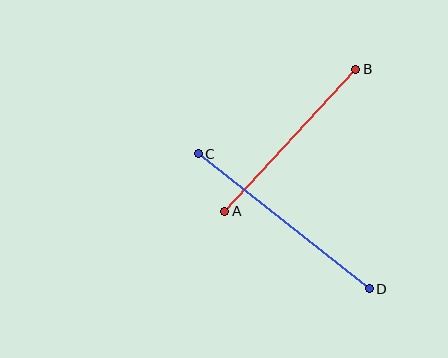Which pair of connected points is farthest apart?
Points C and D are farthest apart.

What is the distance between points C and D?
The distance is approximately 218 pixels.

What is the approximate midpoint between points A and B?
The midpoint is at approximately (290, 140) pixels.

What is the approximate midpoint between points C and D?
The midpoint is at approximately (284, 221) pixels.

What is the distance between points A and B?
The distance is approximately 193 pixels.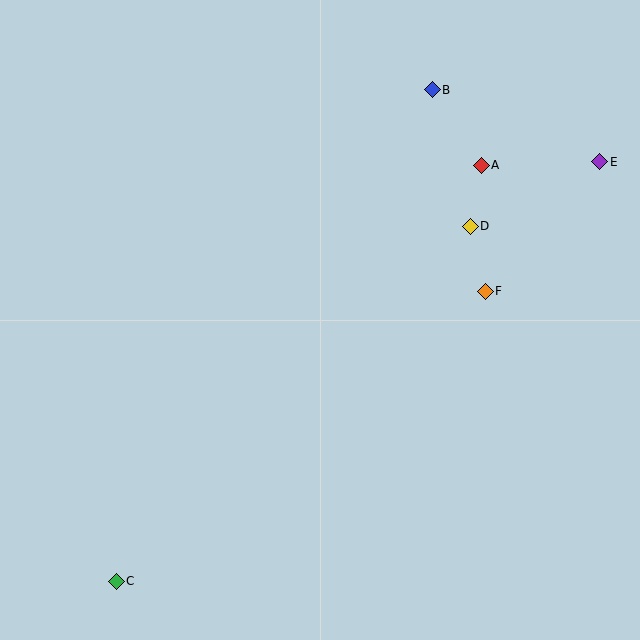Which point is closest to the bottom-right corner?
Point F is closest to the bottom-right corner.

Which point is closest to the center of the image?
Point F at (485, 291) is closest to the center.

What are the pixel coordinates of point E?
Point E is at (600, 162).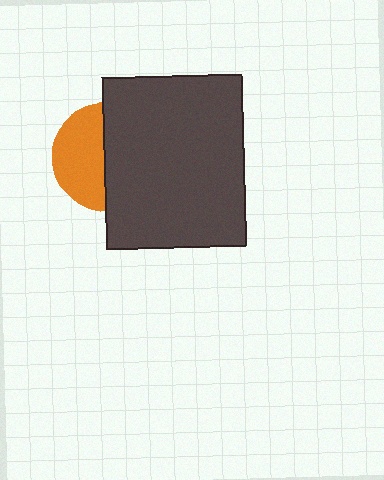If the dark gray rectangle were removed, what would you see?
You would see the complete orange circle.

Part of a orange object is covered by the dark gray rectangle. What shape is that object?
It is a circle.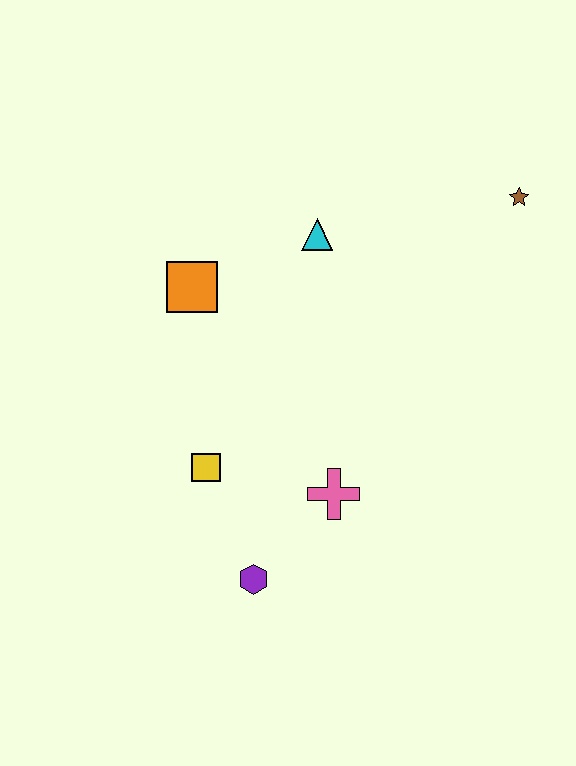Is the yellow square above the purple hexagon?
Yes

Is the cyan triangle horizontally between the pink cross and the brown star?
No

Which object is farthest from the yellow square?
The brown star is farthest from the yellow square.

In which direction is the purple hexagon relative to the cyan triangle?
The purple hexagon is below the cyan triangle.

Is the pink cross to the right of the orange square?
Yes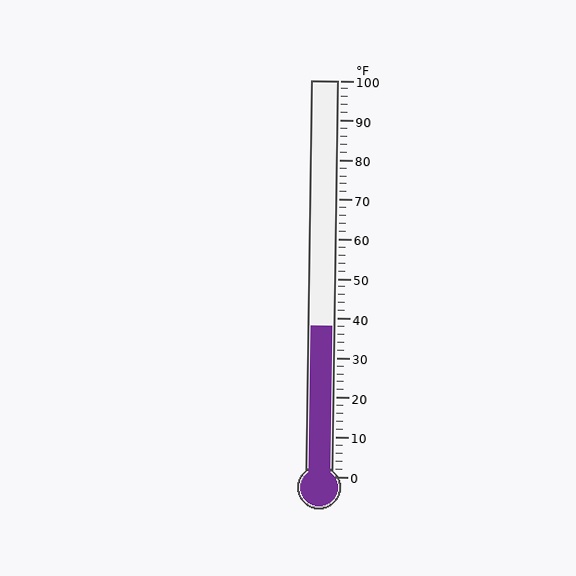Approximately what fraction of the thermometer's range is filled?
The thermometer is filled to approximately 40% of its range.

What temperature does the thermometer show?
The thermometer shows approximately 38°F.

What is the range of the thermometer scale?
The thermometer scale ranges from 0°F to 100°F.